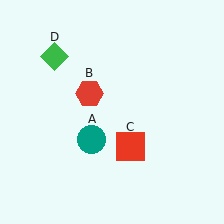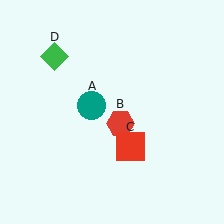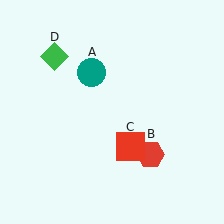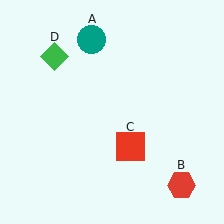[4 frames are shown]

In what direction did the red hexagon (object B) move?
The red hexagon (object B) moved down and to the right.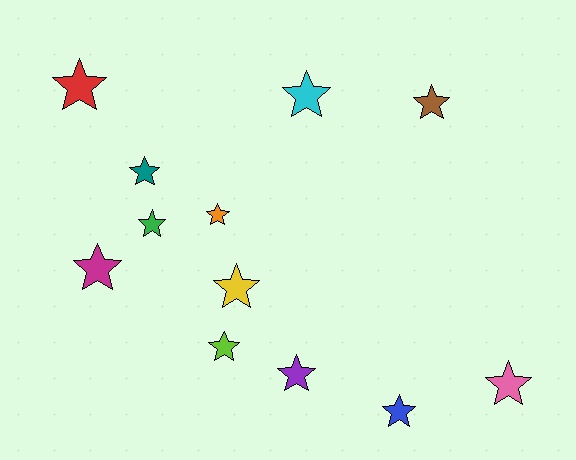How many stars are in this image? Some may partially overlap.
There are 12 stars.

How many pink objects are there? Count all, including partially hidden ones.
There is 1 pink object.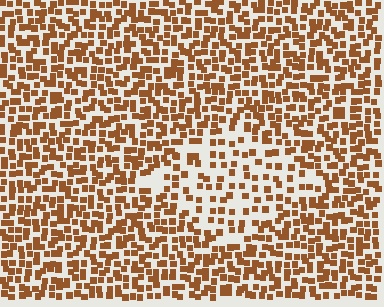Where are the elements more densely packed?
The elements are more densely packed outside the diamond boundary.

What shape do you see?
I see a diamond.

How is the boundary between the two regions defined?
The boundary is defined by a change in element density (approximately 2.0x ratio). All elements are the same color, size, and shape.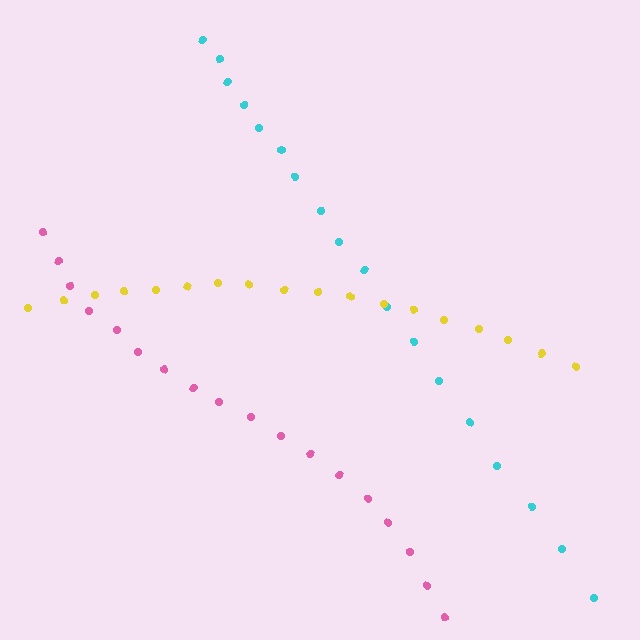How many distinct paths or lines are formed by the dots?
There are 3 distinct paths.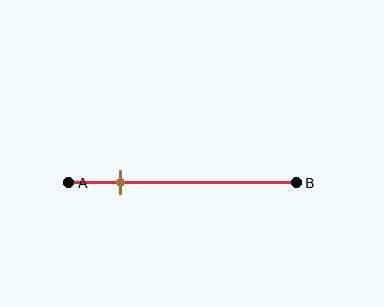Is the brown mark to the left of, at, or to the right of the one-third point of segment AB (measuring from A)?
The brown mark is to the left of the one-third point of segment AB.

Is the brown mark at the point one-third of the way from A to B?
No, the mark is at about 25% from A, not at the 33% one-third point.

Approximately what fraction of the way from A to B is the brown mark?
The brown mark is approximately 25% of the way from A to B.